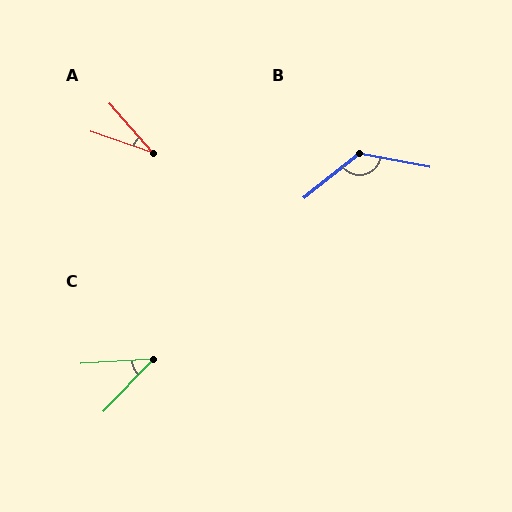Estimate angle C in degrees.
Approximately 42 degrees.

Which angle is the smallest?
A, at approximately 29 degrees.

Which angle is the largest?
B, at approximately 130 degrees.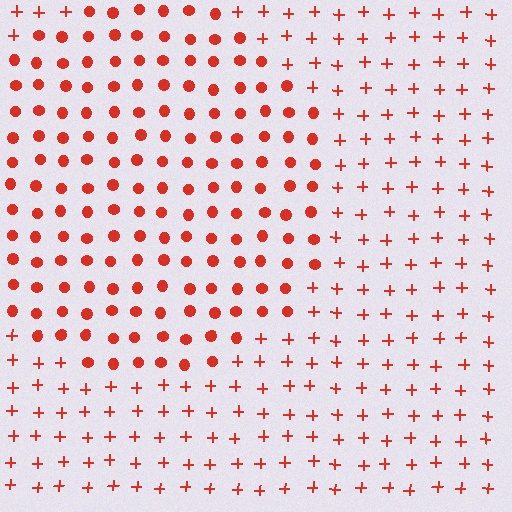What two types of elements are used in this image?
The image uses circles inside the circle region and plus signs outside it.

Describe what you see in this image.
The image is filled with small red elements arranged in a uniform grid. A circle-shaped region contains circles, while the surrounding area contains plus signs. The boundary is defined purely by the change in element shape.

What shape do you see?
I see a circle.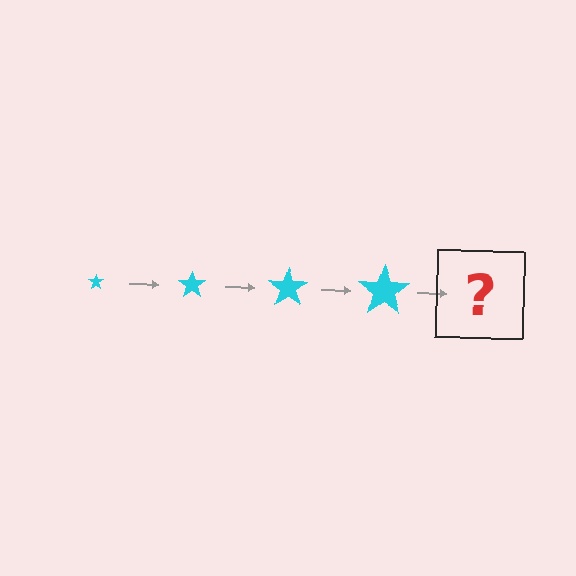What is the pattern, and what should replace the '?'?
The pattern is that the star gets progressively larger each step. The '?' should be a cyan star, larger than the previous one.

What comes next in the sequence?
The next element should be a cyan star, larger than the previous one.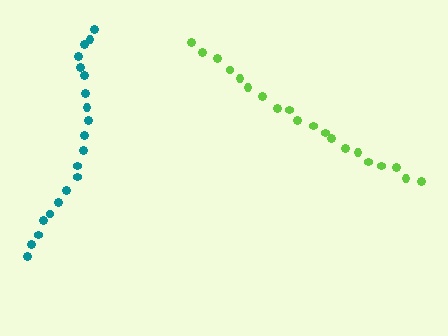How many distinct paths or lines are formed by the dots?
There are 2 distinct paths.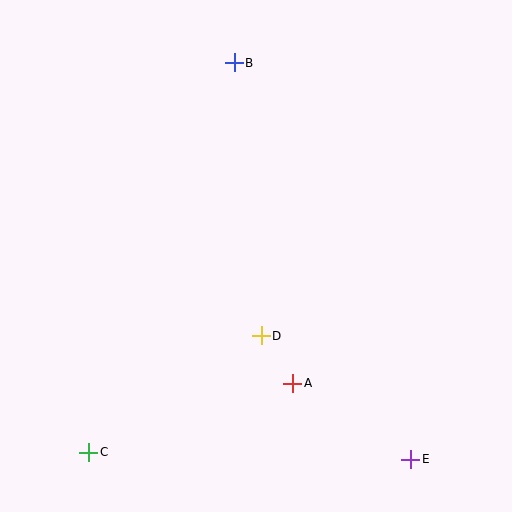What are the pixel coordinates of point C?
Point C is at (89, 452).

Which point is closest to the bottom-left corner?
Point C is closest to the bottom-left corner.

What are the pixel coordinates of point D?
Point D is at (261, 336).